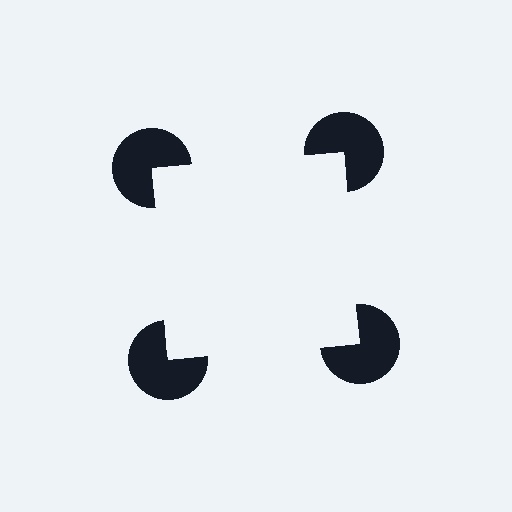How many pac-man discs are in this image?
There are 4 — one at each vertex of the illusory square.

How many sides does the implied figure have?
4 sides.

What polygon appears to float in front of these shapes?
An illusory square — its edges are inferred from the aligned wedge cuts in the pac-man discs, not physically drawn.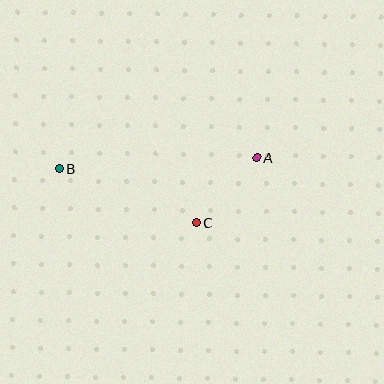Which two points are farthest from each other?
Points A and B are farthest from each other.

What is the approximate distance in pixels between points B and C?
The distance between B and C is approximately 146 pixels.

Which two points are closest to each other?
Points A and C are closest to each other.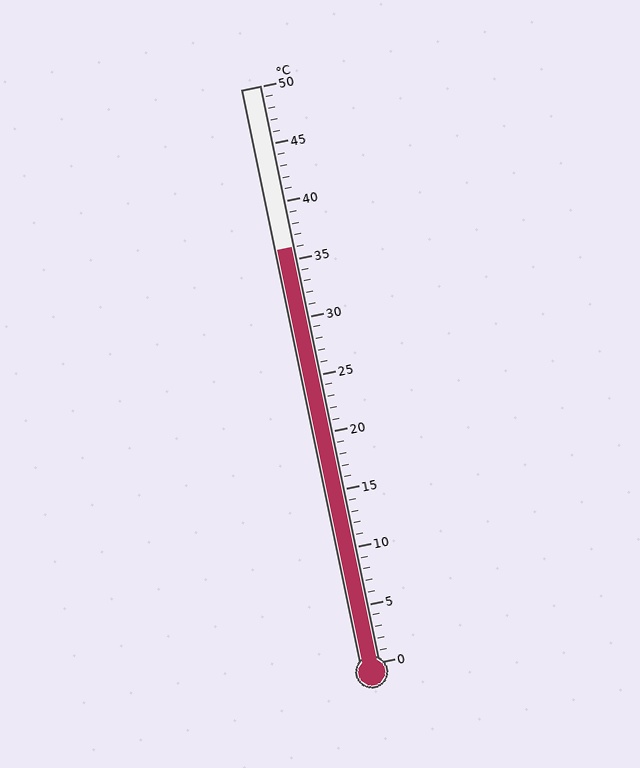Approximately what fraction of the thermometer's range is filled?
The thermometer is filled to approximately 70% of its range.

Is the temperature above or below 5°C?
The temperature is above 5°C.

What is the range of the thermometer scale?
The thermometer scale ranges from 0°C to 50°C.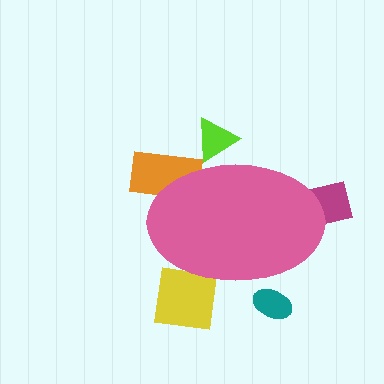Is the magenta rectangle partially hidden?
Yes, the magenta rectangle is partially hidden behind the pink ellipse.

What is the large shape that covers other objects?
A pink ellipse.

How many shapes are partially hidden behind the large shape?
5 shapes are partially hidden.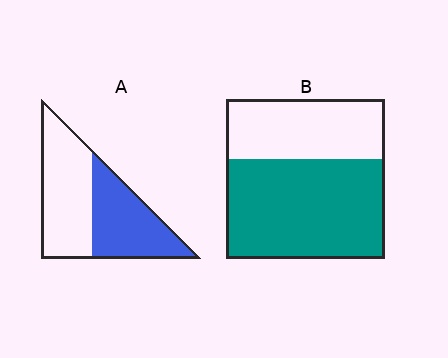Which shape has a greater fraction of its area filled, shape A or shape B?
Shape B.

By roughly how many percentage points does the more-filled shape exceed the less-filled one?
By roughly 15 percentage points (B over A).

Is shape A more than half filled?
Roughly half.